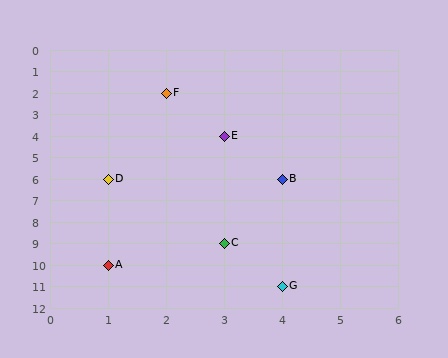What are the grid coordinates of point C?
Point C is at grid coordinates (3, 9).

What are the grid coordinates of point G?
Point G is at grid coordinates (4, 11).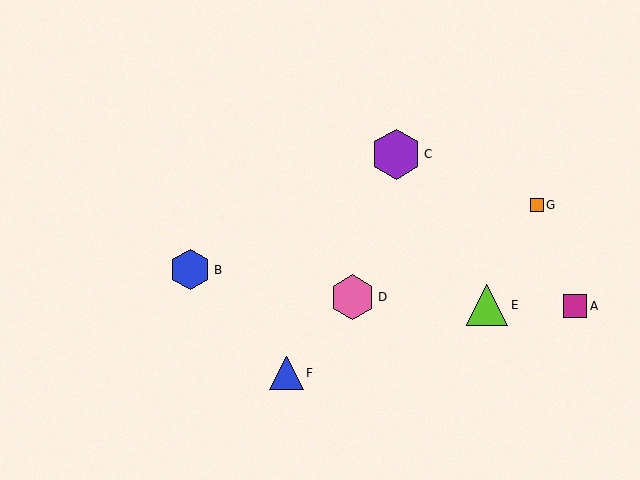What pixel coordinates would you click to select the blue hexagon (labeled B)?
Click at (190, 270) to select the blue hexagon B.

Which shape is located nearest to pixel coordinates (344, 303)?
The pink hexagon (labeled D) at (353, 297) is nearest to that location.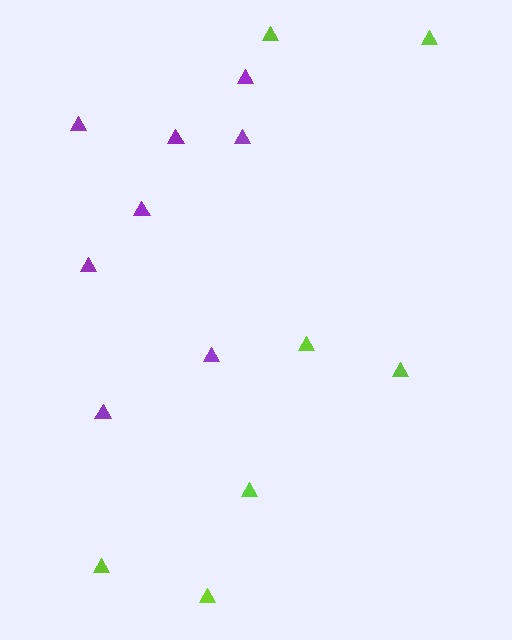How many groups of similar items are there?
There are 2 groups: one group of purple triangles (8) and one group of lime triangles (7).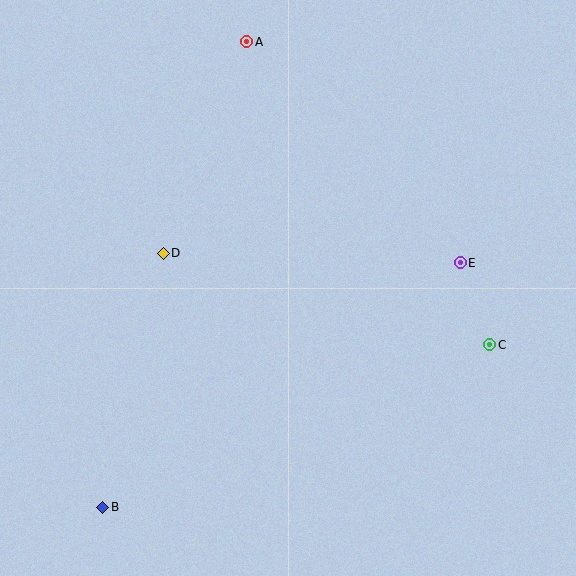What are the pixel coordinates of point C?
Point C is at (490, 345).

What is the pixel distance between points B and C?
The distance between B and C is 420 pixels.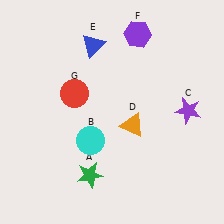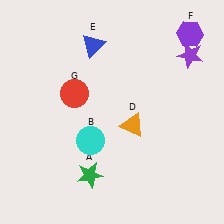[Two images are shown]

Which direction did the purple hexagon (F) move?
The purple hexagon (F) moved right.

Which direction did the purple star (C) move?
The purple star (C) moved up.